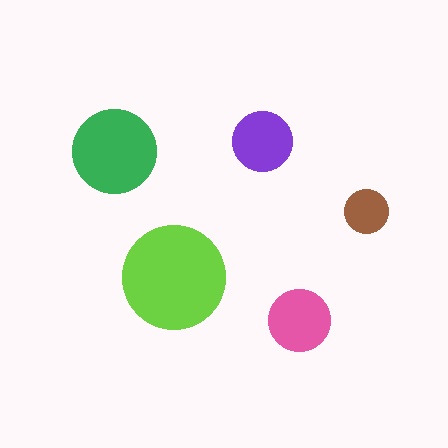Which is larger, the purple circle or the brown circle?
The purple one.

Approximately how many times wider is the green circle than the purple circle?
About 1.5 times wider.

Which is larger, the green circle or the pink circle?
The green one.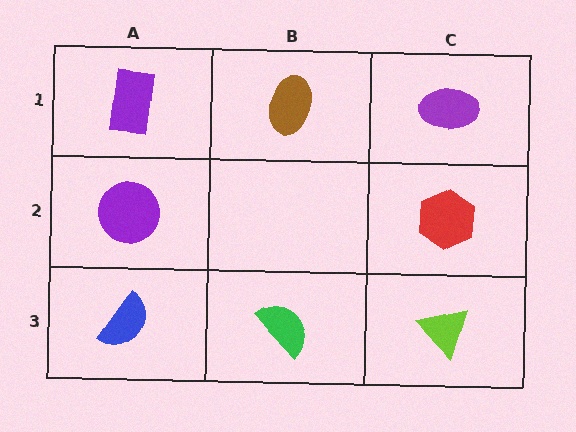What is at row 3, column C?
A lime triangle.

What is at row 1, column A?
A purple rectangle.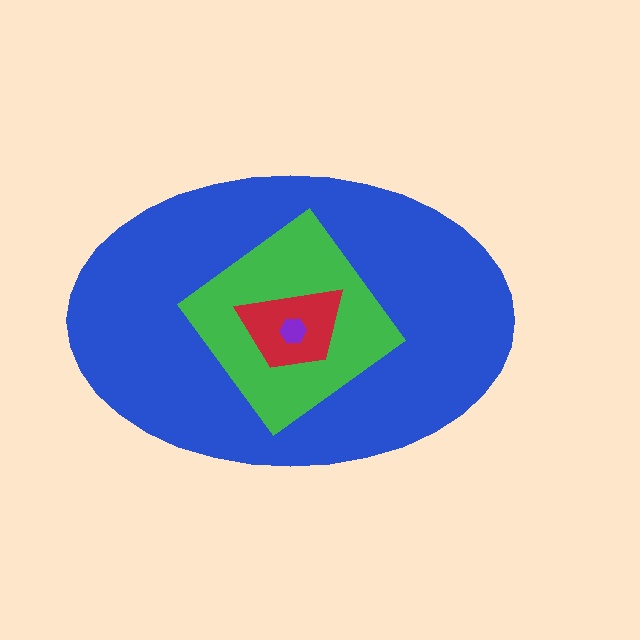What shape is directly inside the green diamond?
The red trapezoid.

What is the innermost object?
The purple hexagon.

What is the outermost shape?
The blue ellipse.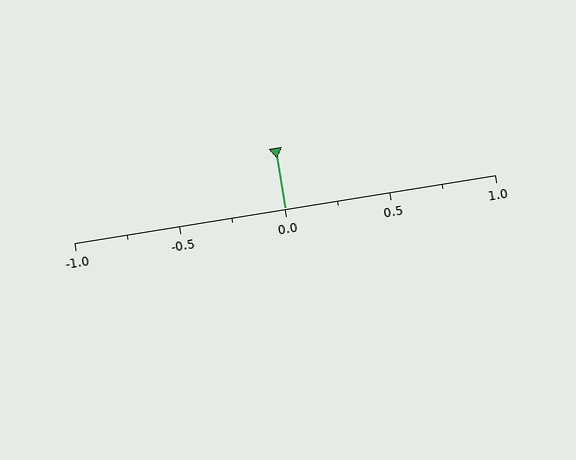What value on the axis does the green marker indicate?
The marker indicates approximately 0.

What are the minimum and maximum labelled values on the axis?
The axis runs from -1.0 to 1.0.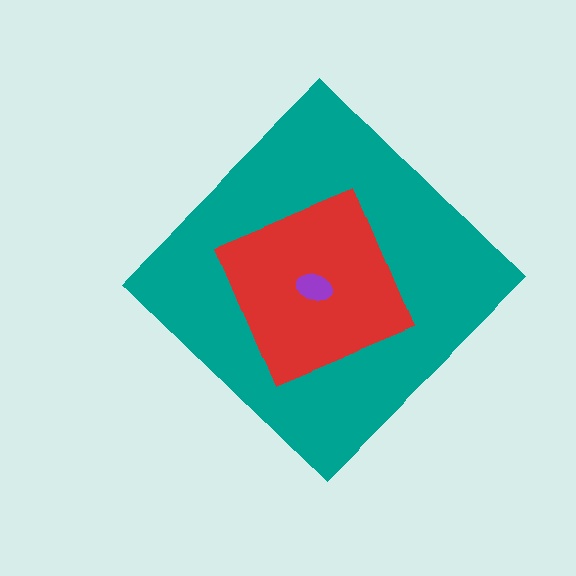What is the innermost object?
The purple ellipse.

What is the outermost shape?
The teal diamond.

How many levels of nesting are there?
3.